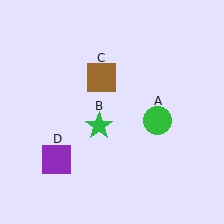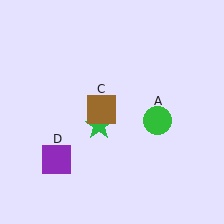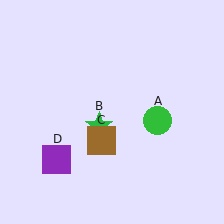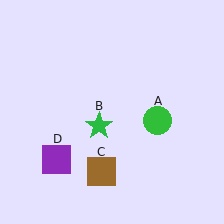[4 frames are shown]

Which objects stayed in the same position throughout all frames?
Green circle (object A) and green star (object B) and purple square (object D) remained stationary.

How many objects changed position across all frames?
1 object changed position: brown square (object C).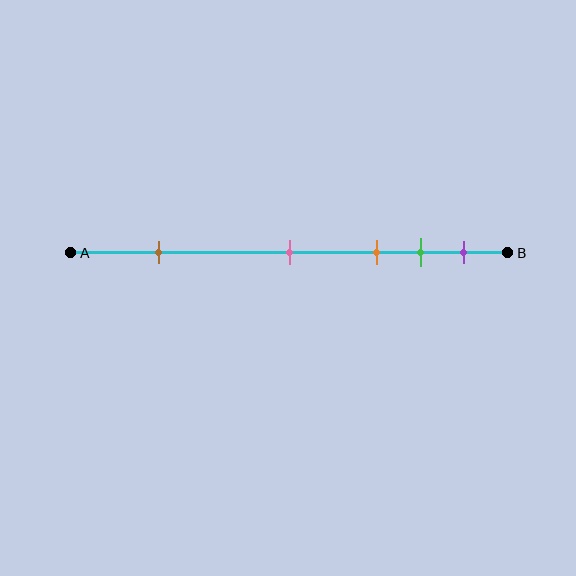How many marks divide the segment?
There are 5 marks dividing the segment.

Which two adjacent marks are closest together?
The green and purple marks are the closest adjacent pair.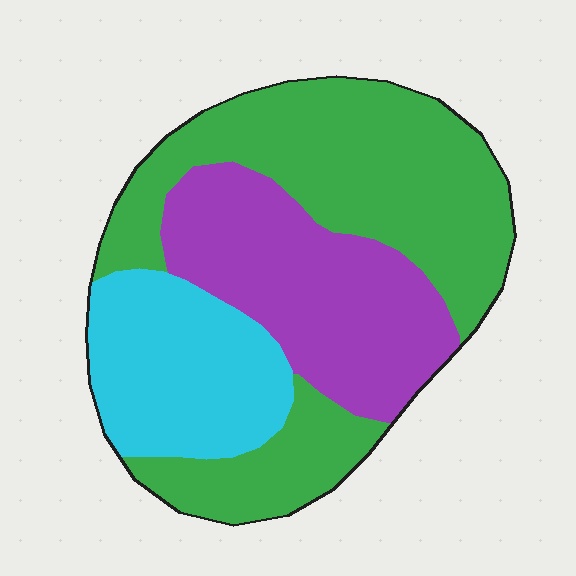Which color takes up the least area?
Cyan, at roughly 20%.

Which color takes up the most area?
Green, at roughly 50%.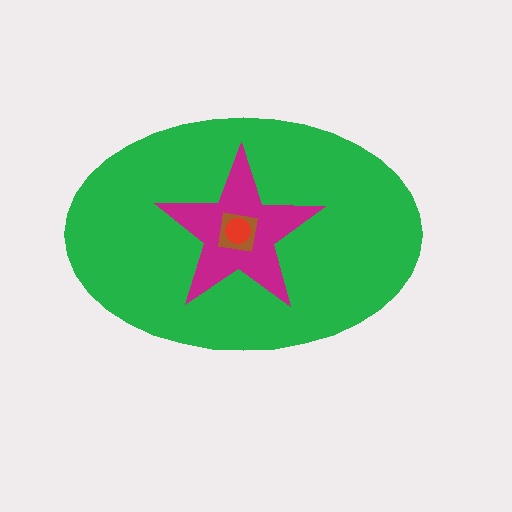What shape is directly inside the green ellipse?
The magenta star.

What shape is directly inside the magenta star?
The brown square.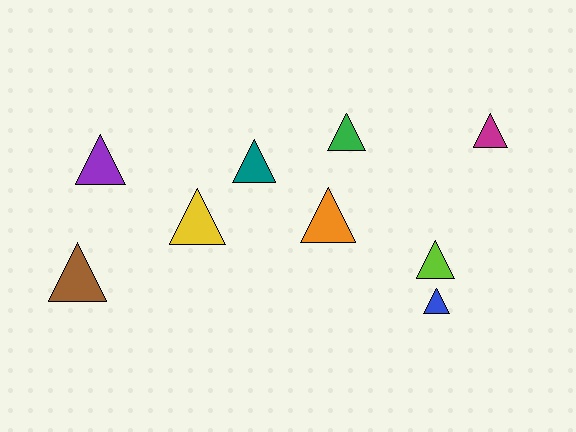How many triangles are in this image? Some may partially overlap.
There are 9 triangles.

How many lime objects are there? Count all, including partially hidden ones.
There is 1 lime object.